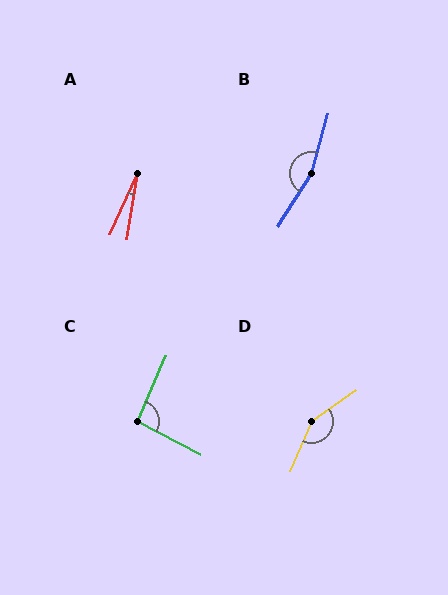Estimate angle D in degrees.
Approximately 149 degrees.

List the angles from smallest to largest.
A (16°), C (94°), D (149°), B (163°).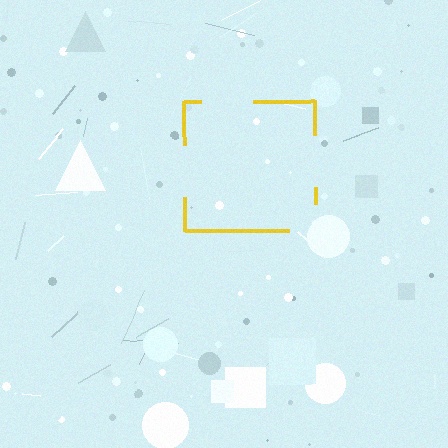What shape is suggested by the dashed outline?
The dashed outline suggests a square.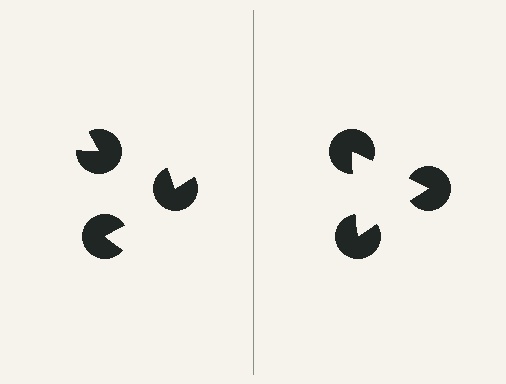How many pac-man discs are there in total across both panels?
6 — 3 on each side.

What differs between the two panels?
The pac-man discs are positioned identically on both sides; only the wedge orientations differ. On the right they align to a triangle; on the left they are misaligned.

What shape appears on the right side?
An illusory triangle.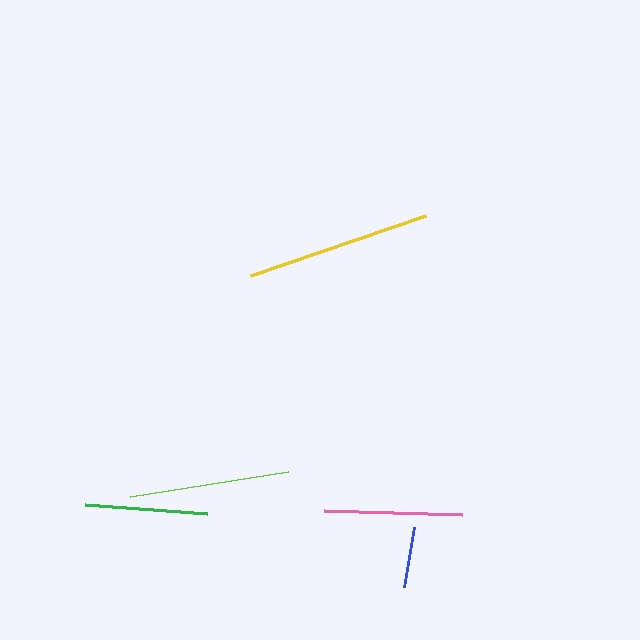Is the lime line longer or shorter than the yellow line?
The yellow line is longer than the lime line.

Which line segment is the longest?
The yellow line is the longest at approximately 185 pixels.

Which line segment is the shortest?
The blue line is the shortest at approximately 61 pixels.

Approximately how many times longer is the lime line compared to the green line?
The lime line is approximately 1.3 times the length of the green line.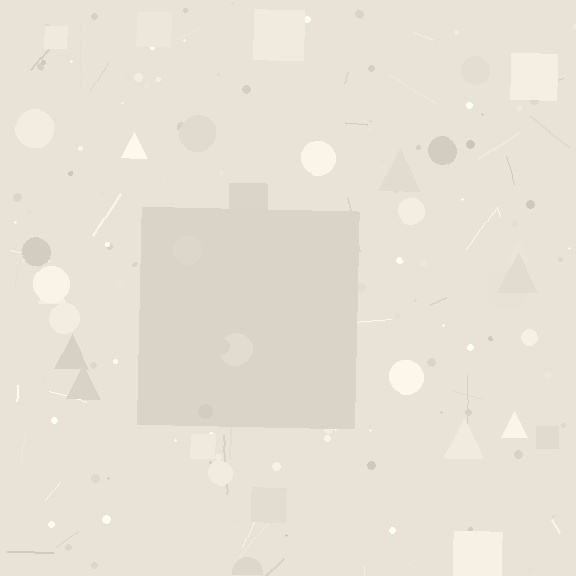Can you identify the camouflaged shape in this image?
The camouflaged shape is a square.